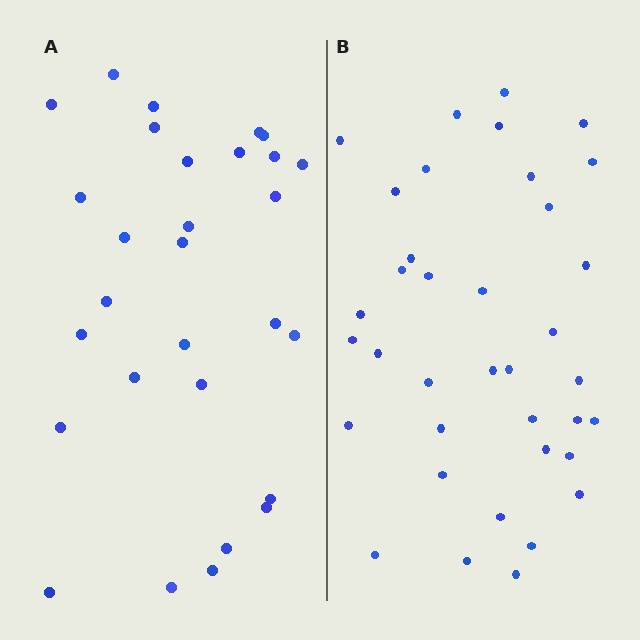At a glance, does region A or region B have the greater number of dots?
Region B (the right region) has more dots.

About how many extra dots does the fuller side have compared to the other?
Region B has roughly 8 or so more dots than region A.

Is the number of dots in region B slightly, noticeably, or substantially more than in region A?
Region B has noticeably more, but not dramatically so. The ratio is roughly 1.3 to 1.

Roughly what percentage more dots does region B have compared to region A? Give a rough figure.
About 30% more.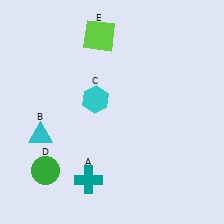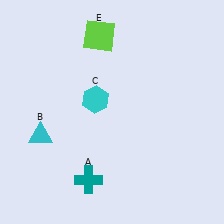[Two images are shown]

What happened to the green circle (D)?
The green circle (D) was removed in Image 2. It was in the bottom-left area of Image 1.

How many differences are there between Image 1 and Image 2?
There is 1 difference between the two images.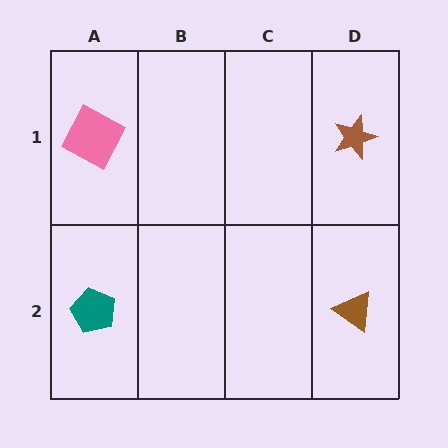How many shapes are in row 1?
2 shapes.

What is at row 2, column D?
A brown triangle.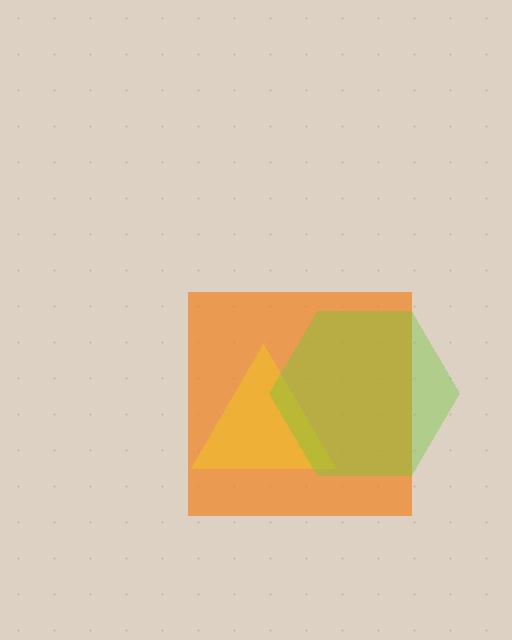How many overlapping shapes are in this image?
There are 3 overlapping shapes in the image.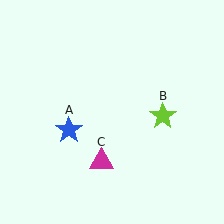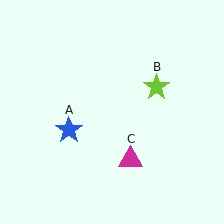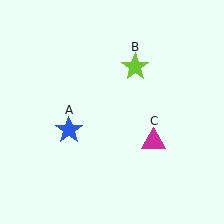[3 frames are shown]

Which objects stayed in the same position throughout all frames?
Blue star (object A) remained stationary.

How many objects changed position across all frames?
2 objects changed position: lime star (object B), magenta triangle (object C).